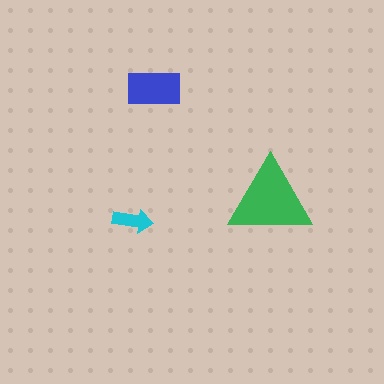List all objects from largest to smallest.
The green triangle, the blue rectangle, the cyan arrow.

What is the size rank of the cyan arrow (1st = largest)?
3rd.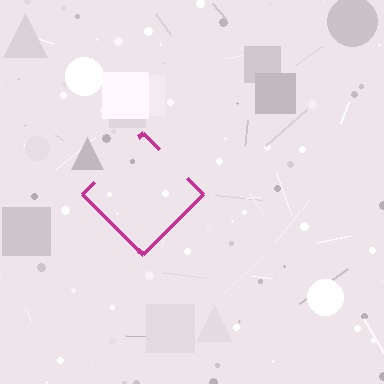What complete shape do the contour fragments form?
The contour fragments form a diamond.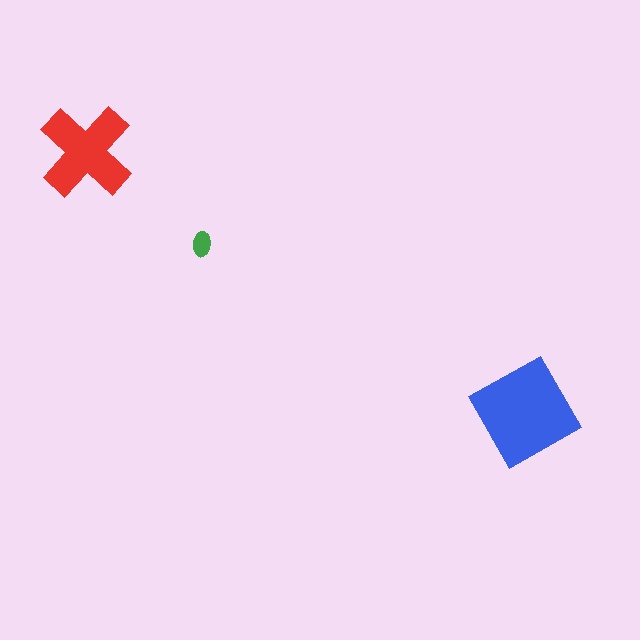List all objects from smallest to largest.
The green ellipse, the red cross, the blue square.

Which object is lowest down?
The blue square is bottommost.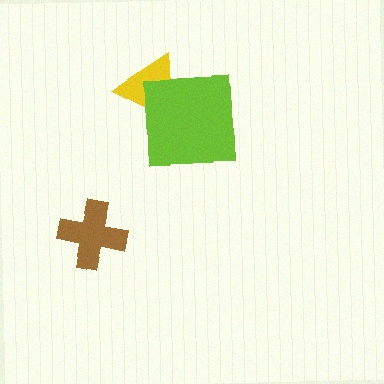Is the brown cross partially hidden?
No, no other shape covers it.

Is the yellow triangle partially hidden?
Yes, it is partially covered by another shape.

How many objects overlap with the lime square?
1 object overlaps with the lime square.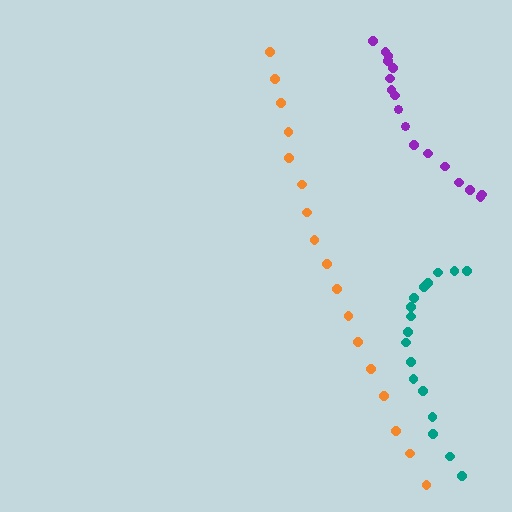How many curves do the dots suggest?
There are 3 distinct paths.